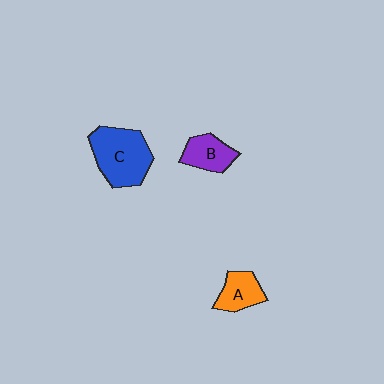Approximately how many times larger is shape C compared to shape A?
Approximately 2.0 times.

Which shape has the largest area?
Shape C (blue).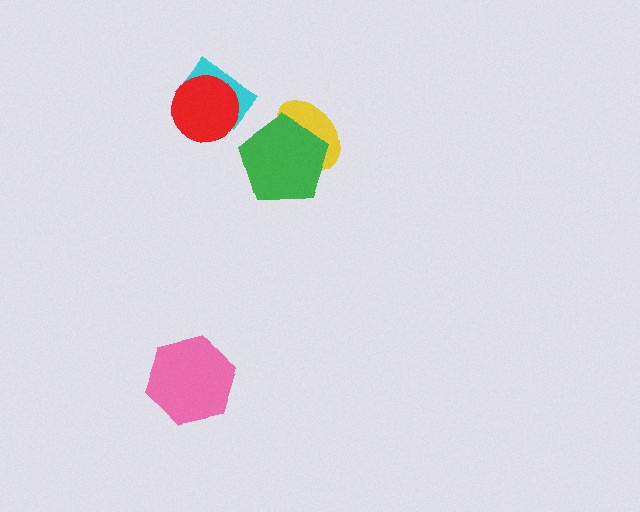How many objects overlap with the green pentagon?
1 object overlaps with the green pentagon.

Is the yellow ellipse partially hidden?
Yes, it is partially covered by another shape.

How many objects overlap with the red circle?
1 object overlaps with the red circle.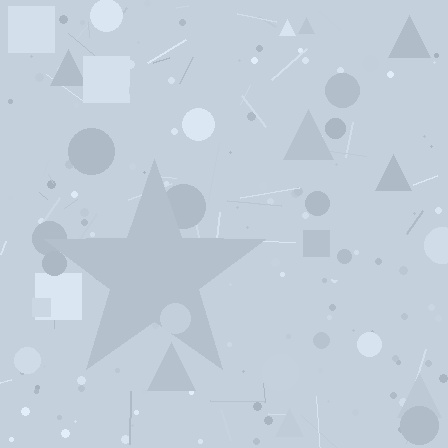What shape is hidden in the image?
A star is hidden in the image.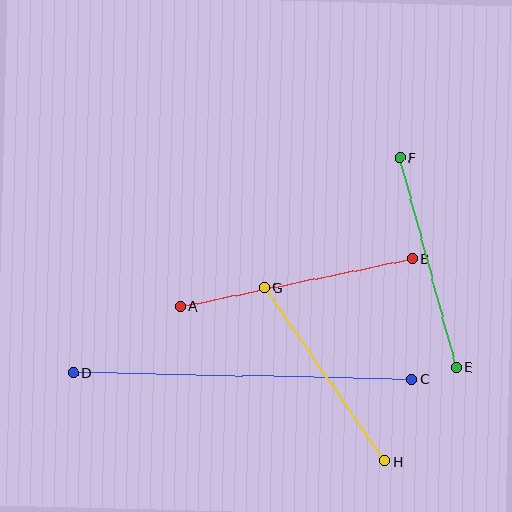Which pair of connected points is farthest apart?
Points C and D are farthest apart.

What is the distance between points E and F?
The distance is approximately 218 pixels.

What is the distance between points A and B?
The distance is approximately 237 pixels.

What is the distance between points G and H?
The distance is approximately 211 pixels.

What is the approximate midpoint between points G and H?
The midpoint is at approximately (325, 374) pixels.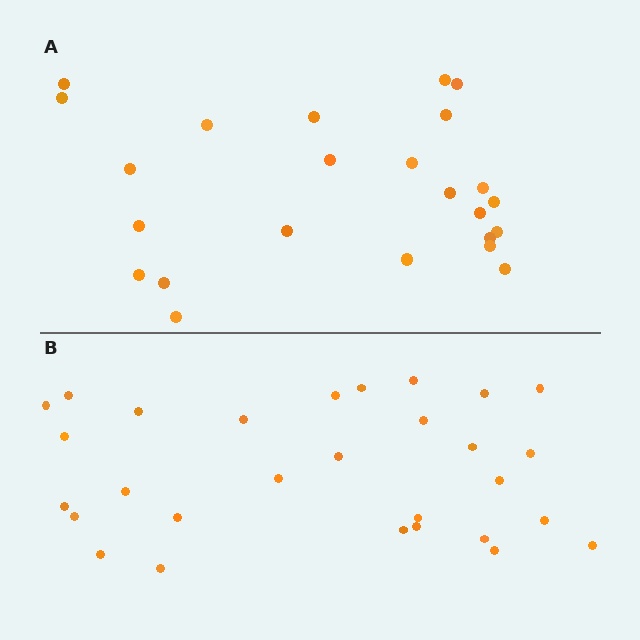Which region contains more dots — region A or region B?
Region B (the bottom region) has more dots.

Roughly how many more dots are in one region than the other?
Region B has about 5 more dots than region A.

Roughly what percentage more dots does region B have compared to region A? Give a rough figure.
About 20% more.